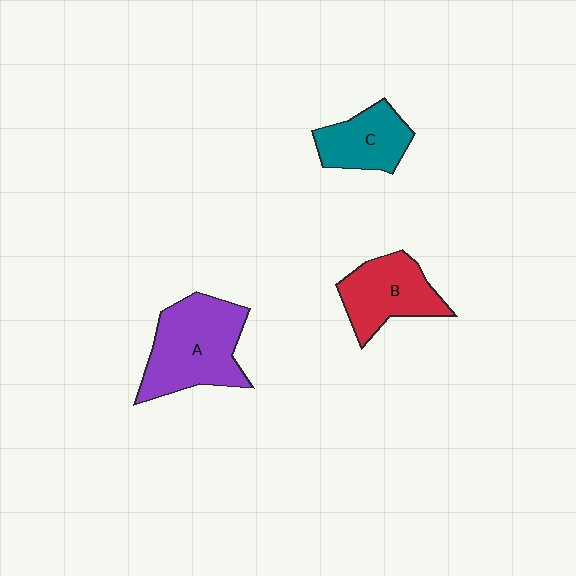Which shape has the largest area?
Shape A (purple).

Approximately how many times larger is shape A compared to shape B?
Approximately 1.4 times.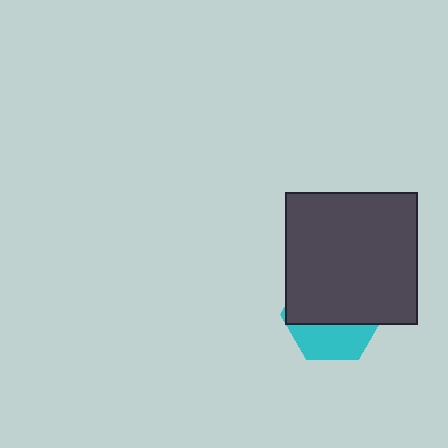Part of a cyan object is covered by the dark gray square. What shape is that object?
It is a hexagon.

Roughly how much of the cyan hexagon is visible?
A small part of it is visible (roughly 35%).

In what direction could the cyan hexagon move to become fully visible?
The cyan hexagon could move down. That would shift it out from behind the dark gray square entirely.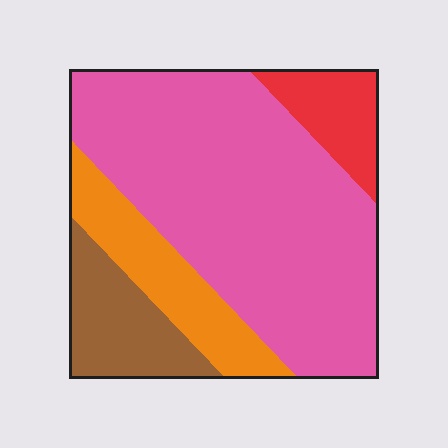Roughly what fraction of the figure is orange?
Orange takes up less than a sixth of the figure.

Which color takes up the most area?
Pink, at roughly 60%.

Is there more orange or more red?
Orange.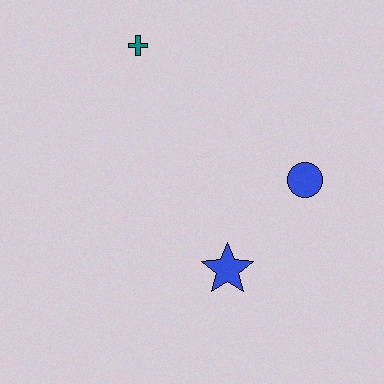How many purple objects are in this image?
There are no purple objects.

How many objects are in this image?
There are 3 objects.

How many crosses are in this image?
There is 1 cross.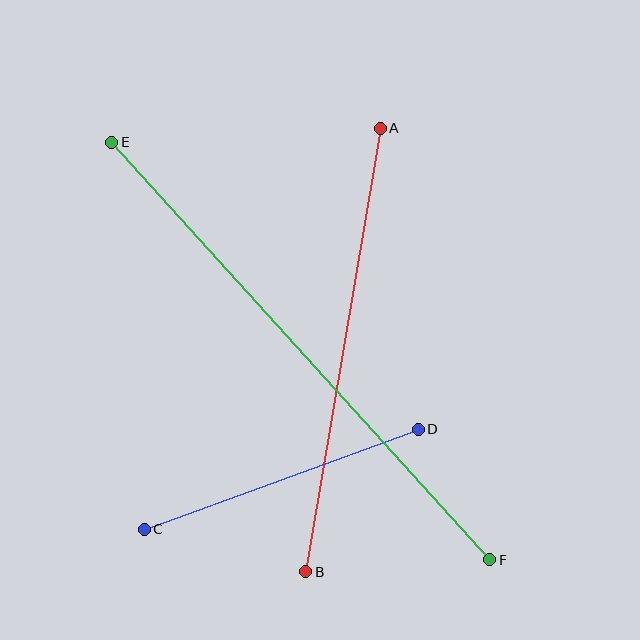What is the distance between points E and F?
The distance is approximately 563 pixels.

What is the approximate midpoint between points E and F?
The midpoint is at approximately (301, 351) pixels.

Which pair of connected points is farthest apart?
Points E and F are farthest apart.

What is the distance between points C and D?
The distance is approximately 292 pixels.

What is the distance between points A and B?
The distance is approximately 450 pixels.